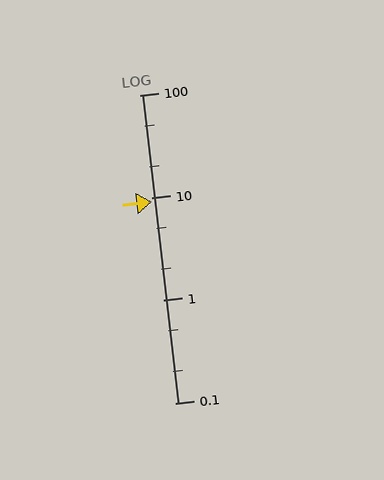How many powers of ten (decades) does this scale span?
The scale spans 3 decades, from 0.1 to 100.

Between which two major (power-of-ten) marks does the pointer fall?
The pointer is between 1 and 10.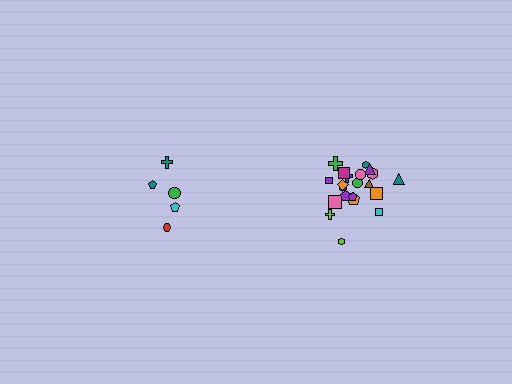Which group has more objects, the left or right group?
The right group.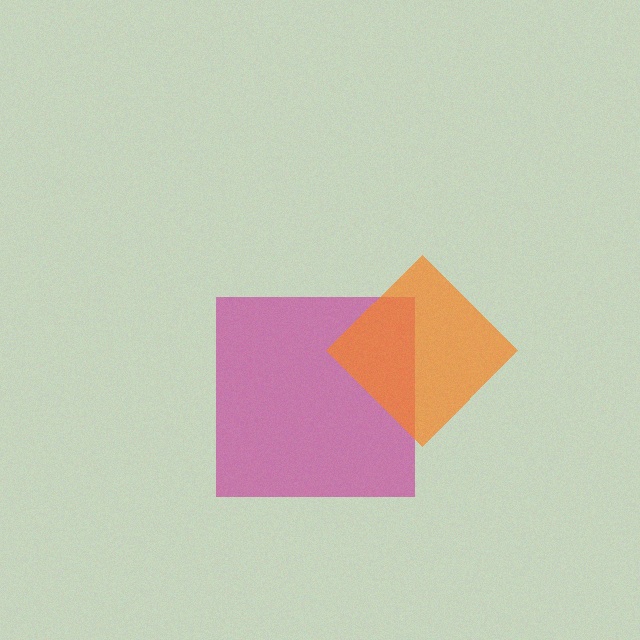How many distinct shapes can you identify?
There are 2 distinct shapes: a magenta square, an orange diamond.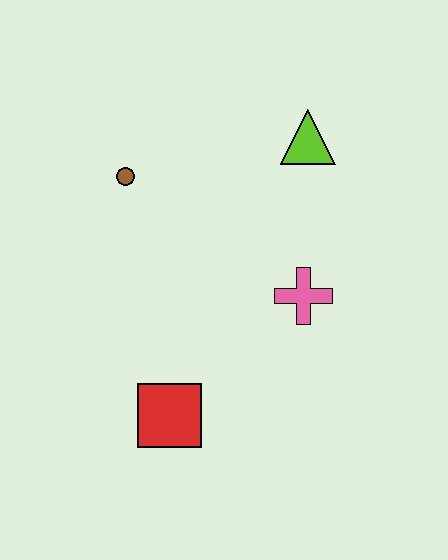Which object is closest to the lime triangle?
The pink cross is closest to the lime triangle.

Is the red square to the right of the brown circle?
Yes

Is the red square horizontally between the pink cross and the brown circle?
Yes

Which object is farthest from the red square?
The lime triangle is farthest from the red square.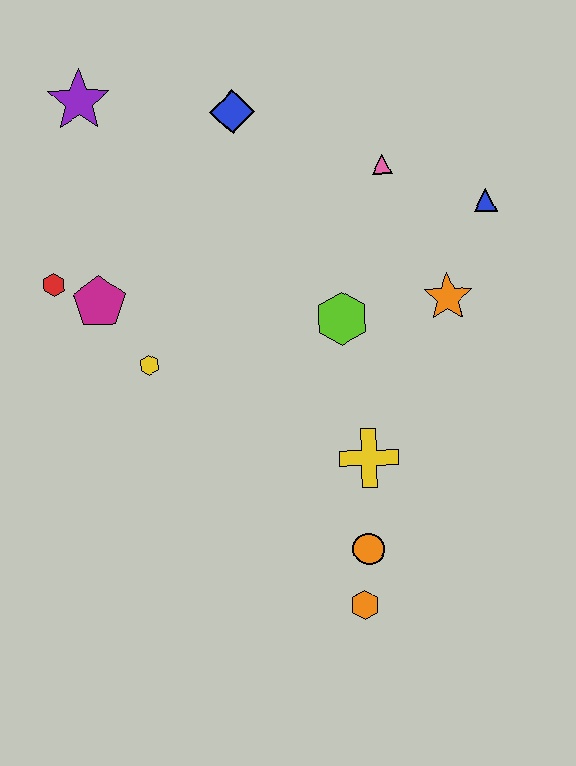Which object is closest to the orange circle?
The orange hexagon is closest to the orange circle.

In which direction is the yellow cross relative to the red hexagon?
The yellow cross is to the right of the red hexagon.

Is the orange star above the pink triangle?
No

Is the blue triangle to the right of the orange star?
Yes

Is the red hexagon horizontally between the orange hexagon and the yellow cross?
No